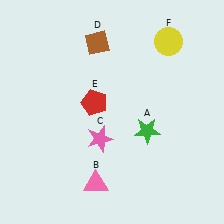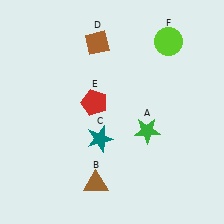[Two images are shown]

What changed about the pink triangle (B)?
In Image 1, B is pink. In Image 2, it changed to brown.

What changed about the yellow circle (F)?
In Image 1, F is yellow. In Image 2, it changed to lime.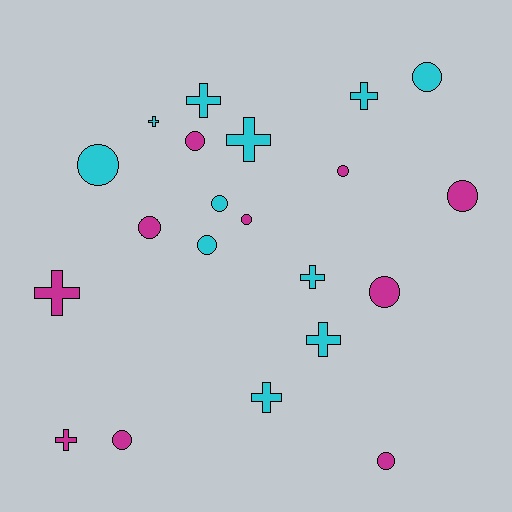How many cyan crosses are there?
There are 7 cyan crosses.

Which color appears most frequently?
Cyan, with 11 objects.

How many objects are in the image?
There are 21 objects.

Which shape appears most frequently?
Circle, with 12 objects.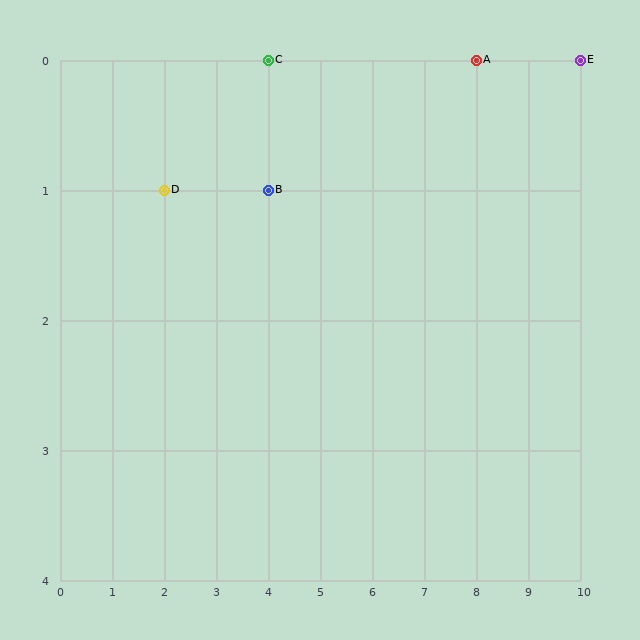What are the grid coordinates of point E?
Point E is at grid coordinates (10, 0).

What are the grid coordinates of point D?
Point D is at grid coordinates (2, 1).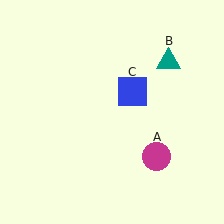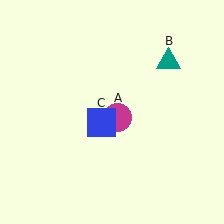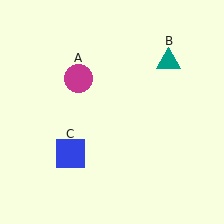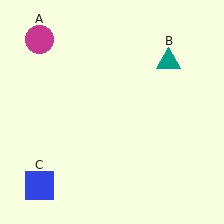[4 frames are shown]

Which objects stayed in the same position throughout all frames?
Teal triangle (object B) remained stationary.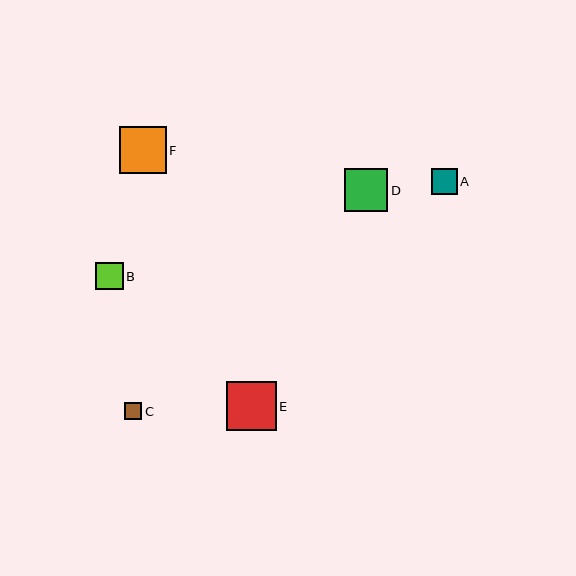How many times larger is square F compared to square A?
Square F is approximately 1.8 times the size of square A.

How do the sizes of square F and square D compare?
Square F and square D are approximately the same size.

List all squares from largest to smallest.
From largest to smallest: E, F, D, B, A, C.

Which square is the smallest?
Square C is the smallest with a size of approximately 17 pixels.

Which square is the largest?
Square E is the largest with a size of approximately 50 pixels.